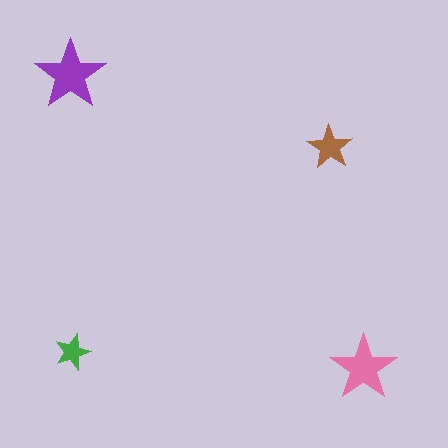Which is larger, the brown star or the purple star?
The purple one.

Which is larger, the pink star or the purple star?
The purple one.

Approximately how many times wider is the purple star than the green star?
About 2 times wider.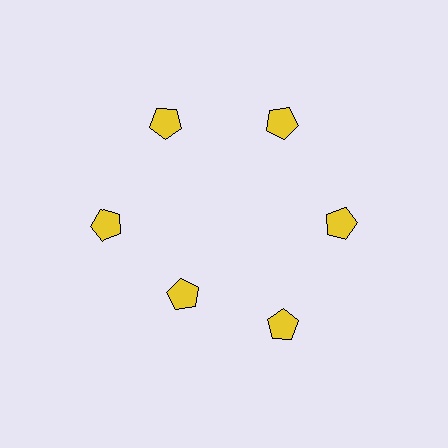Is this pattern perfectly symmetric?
No. The 6 yellow pentagons are arranged in a ring, but one element near the 7 o'clock position is pulled inward toward the center, breaking the 6-fold rotational symmetry.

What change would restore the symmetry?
The symmetry would be restored by moving it outward, back onto the ring so that all 6 pentagons sit at equal angles and equal distance from the center.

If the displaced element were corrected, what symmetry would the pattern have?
It would have 6-fold rotational symmetry — the pattern would map onto itself every 60 degrees.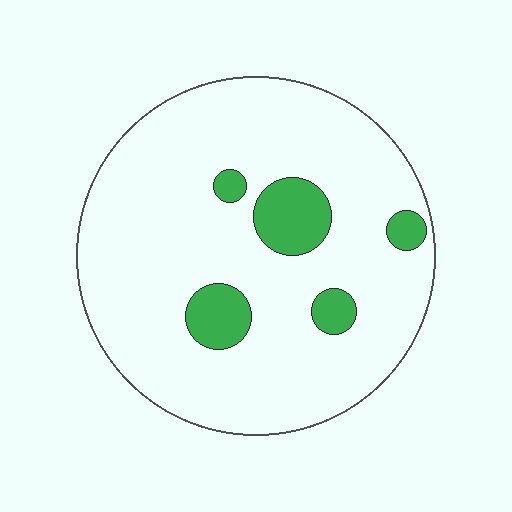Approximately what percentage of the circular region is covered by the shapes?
Approximately 10%.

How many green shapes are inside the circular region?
5.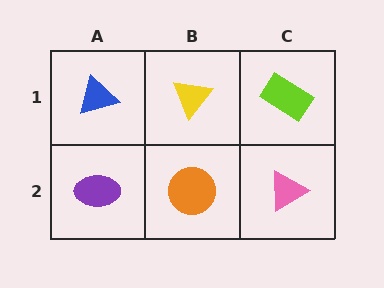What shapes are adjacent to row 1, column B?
An orange circle (row 2, column B), a blue triangle (row 1, column A), a lime rectangle (row 1, column C).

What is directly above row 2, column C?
A lime rectangle.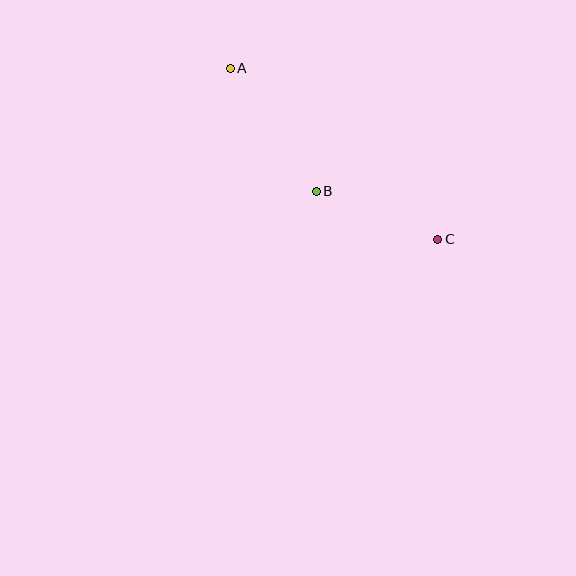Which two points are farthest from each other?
Points A and C are farthest from each other.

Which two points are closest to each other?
Points B and C are closest to each other.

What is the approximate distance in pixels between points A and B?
The distance between A and B is approximately 150 pixels.